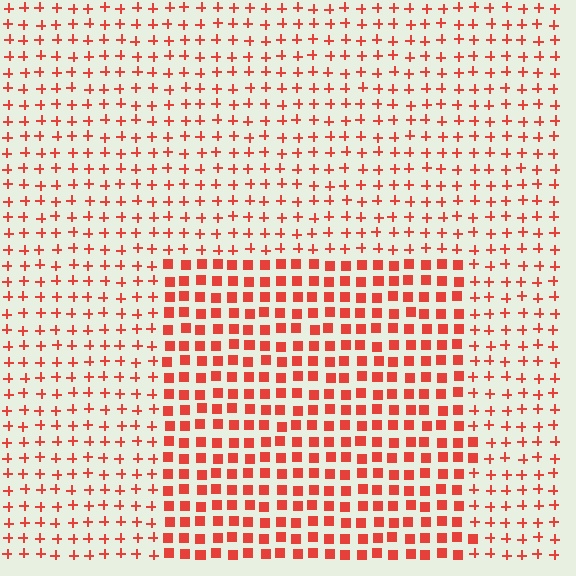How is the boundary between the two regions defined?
The boundary is defined by a change in element shape: squares inside vs. plus signs outside. All elements share the same color and spacing.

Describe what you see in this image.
The image is filled with small red elements arranged in a uniform grid. A rectangle-shaped region contains squares, while the surrounding area contains plus signs. The boundary is defined purely by the change in element shape.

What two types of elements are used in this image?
The image uses squares inside the rectangle region and plus signs outside it.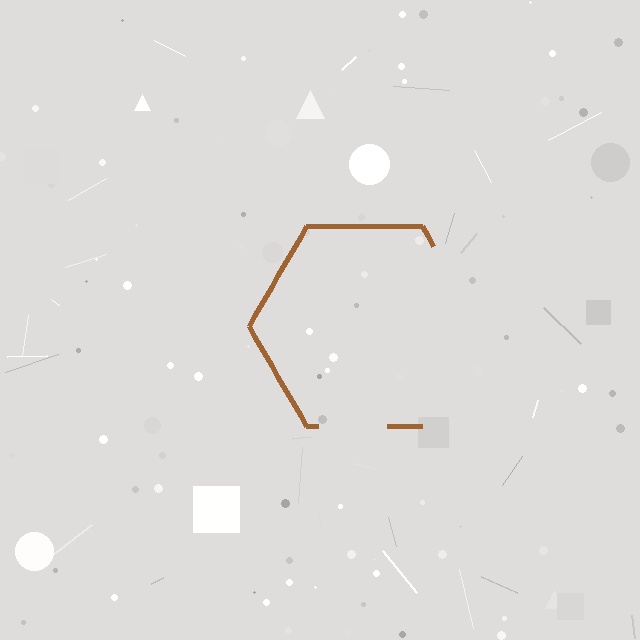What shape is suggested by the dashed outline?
The dashed outline suggests a hexagon.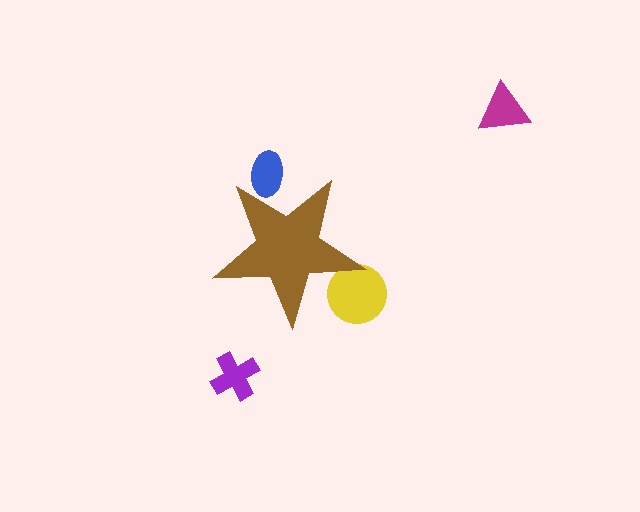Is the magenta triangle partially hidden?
No, the magenta triangle is fully visible.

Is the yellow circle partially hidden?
Yes, the yellow circle is partially hidden behind the brown star.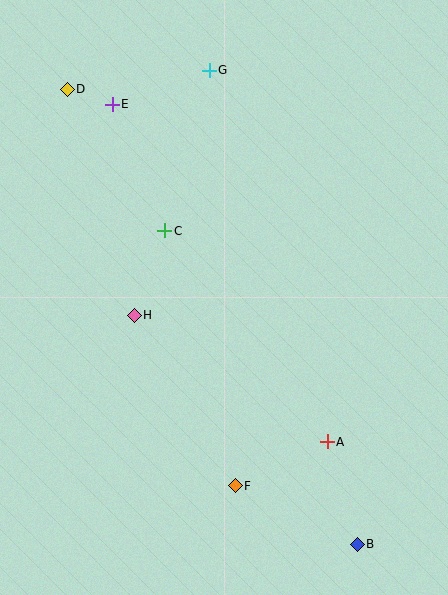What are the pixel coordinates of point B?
Point B is at (357, 545).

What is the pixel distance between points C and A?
The distance between C and A is 266 pixels.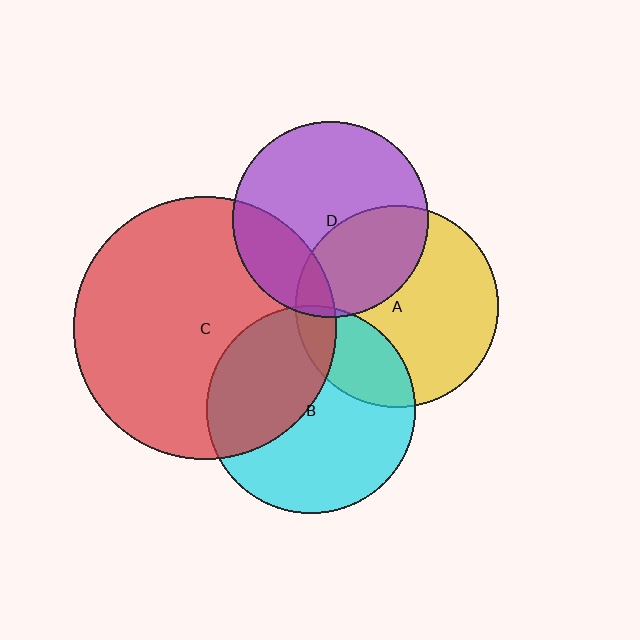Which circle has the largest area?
Circle C (red).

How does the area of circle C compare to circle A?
Approximately 1.7 times.